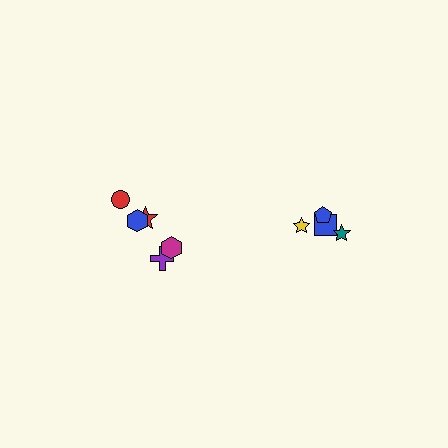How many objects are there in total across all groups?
There are 10 objects.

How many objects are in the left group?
There are 6 objects.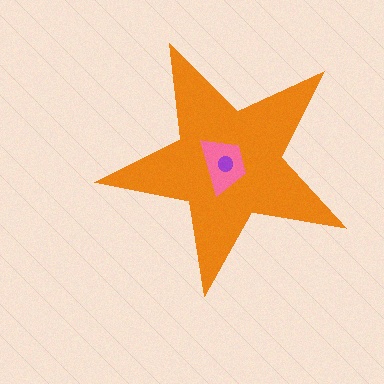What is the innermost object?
The purple circle.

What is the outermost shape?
The orange star.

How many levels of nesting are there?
3.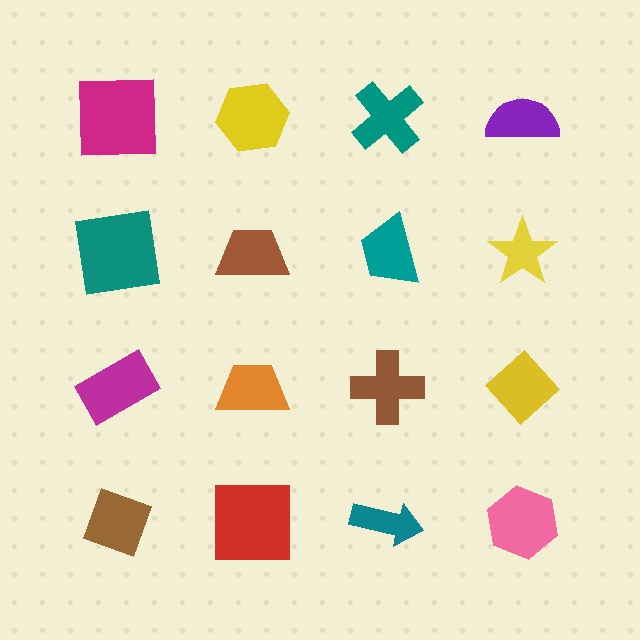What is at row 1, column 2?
A yellow hexagon.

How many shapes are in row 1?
4 shapes.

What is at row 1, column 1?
A magenta square.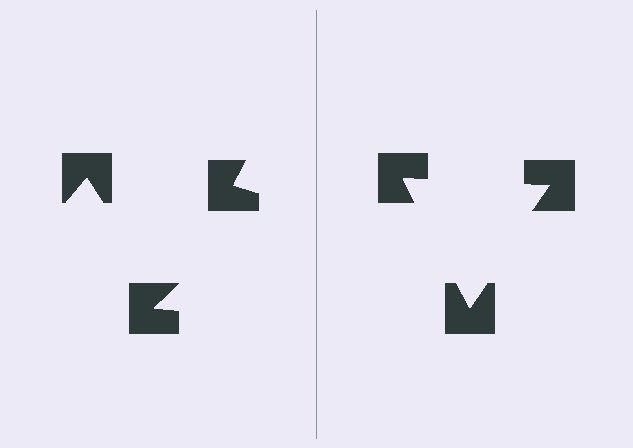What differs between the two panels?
The notched squares are positioned identically on both sides; only the wedge orientations differ. On the right they align to a triangle; on the left they are misaligned.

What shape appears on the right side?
An illusory triangle.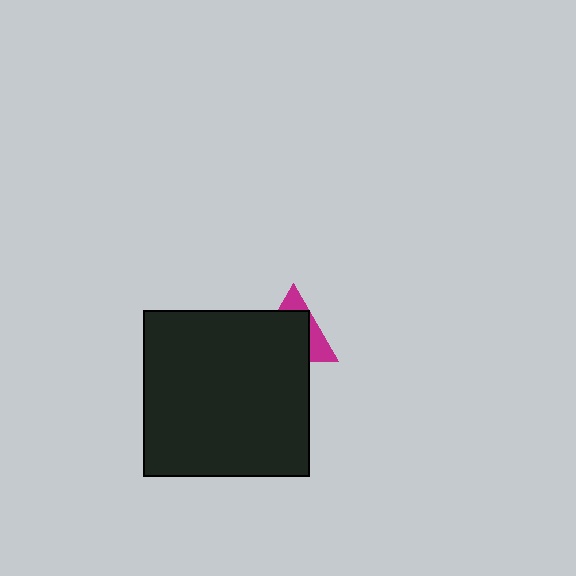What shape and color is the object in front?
The object in front is a black square.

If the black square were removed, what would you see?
You would see the complete magenta triangle.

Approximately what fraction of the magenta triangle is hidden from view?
Roughly 67% of the magenta triangle is hidden behind the black square.